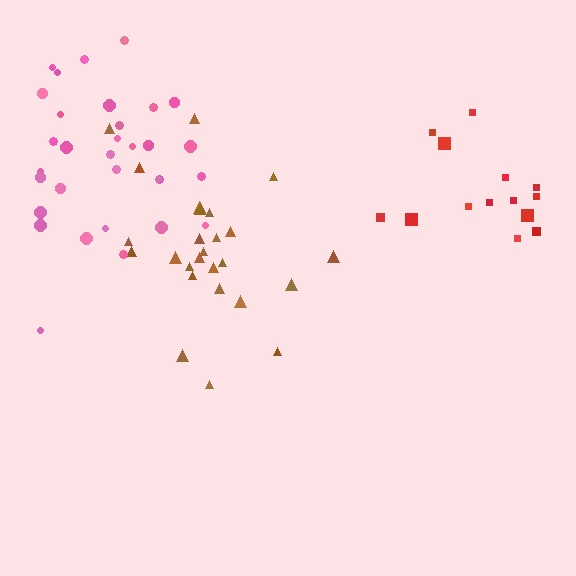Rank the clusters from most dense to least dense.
pink, brown, red.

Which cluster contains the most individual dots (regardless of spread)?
Pink (33).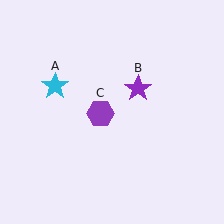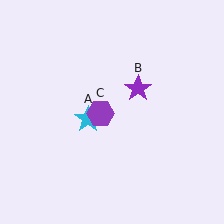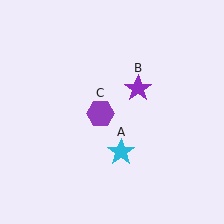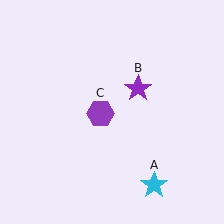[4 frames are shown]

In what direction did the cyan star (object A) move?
The cyan star (object A) moved down and to the right.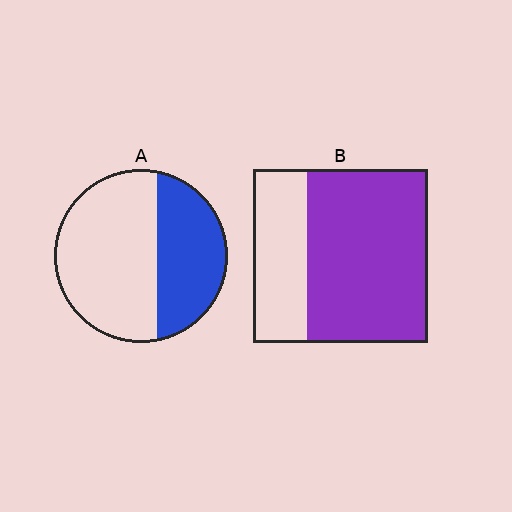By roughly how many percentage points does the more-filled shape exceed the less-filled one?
By roughly 30 percentage points (B over A).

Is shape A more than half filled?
No.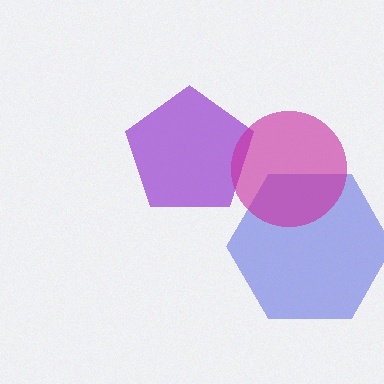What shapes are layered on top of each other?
The layered shapes are: a purple pentagon, a blue hexagon, a magenta circle.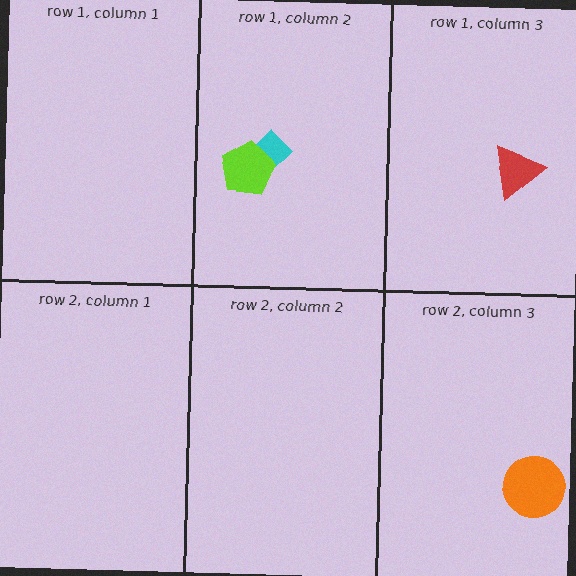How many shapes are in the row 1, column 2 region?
2.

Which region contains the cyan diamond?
The row 1, column 2 region.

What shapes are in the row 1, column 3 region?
The red triangle.